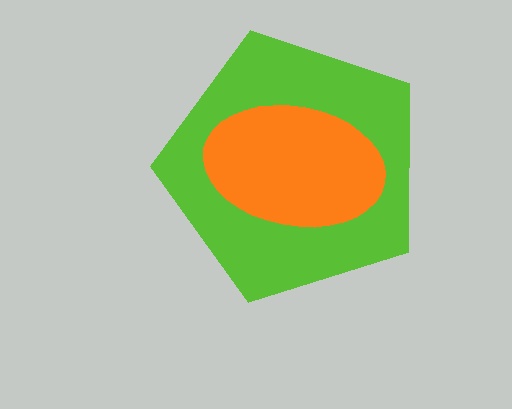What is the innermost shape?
The orange ellipse.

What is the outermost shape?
The lime pentagon.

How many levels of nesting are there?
2.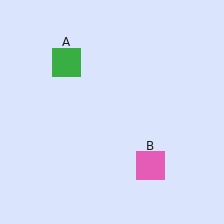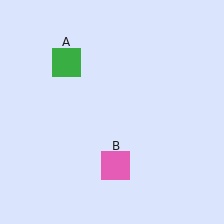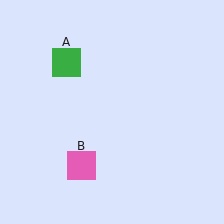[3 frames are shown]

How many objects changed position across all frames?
1 object changed position: pink square (object B).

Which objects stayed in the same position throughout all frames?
Green square (object A) remained stationary.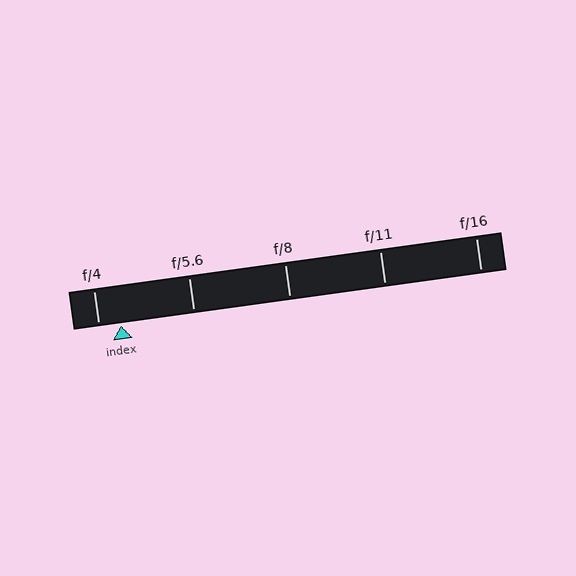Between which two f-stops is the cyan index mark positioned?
The index mark is between f/4 and f/5.6.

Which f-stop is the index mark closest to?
The index mark is closest to f/4.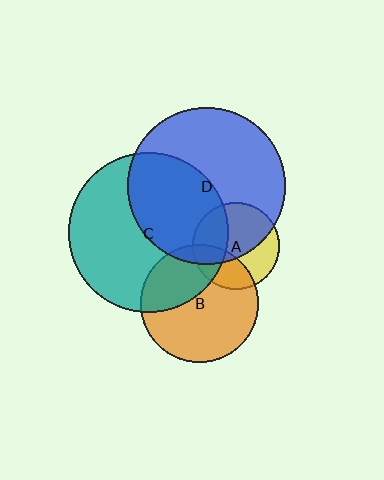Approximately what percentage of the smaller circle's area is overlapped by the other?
Approximately 35%.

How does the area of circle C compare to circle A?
Approximately 3.4 times.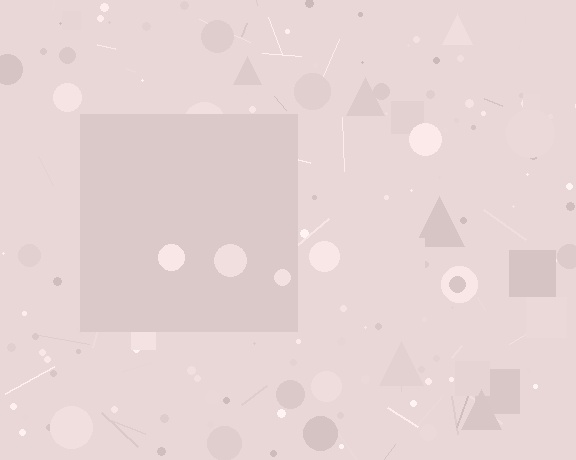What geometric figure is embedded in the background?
A square is embedded in the background.